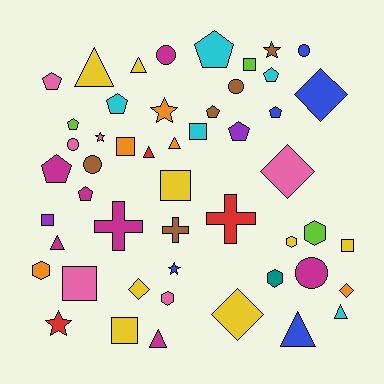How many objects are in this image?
There are 50 objects.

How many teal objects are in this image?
There is 1 teal object.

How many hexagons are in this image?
There are 5 hexagons.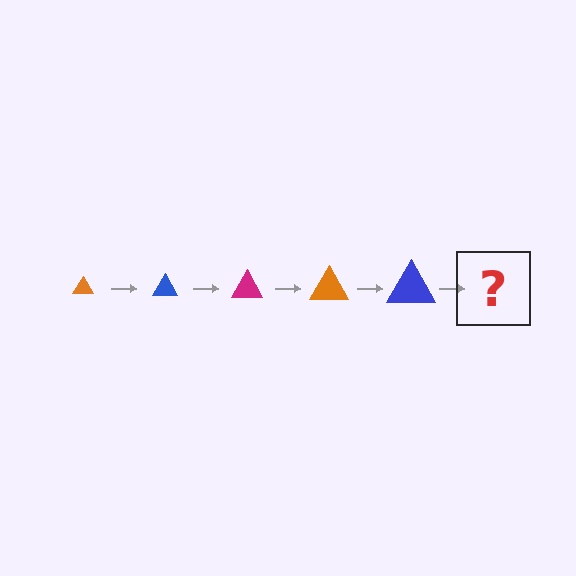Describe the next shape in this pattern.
It should be a magenta triangle, larger than the previous one.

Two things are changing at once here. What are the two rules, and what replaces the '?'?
The two rules are that the triangle grows larger each step and the color cycles through orange, blue, and magenta. The '?' should be a magenta triangle, larger than the previous one.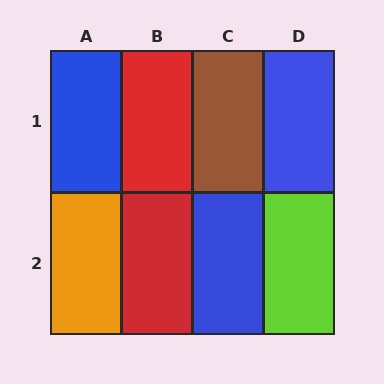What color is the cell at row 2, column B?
Red.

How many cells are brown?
1 cell is brown.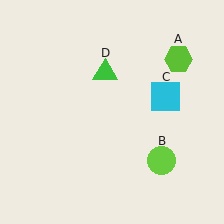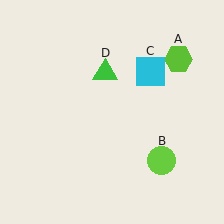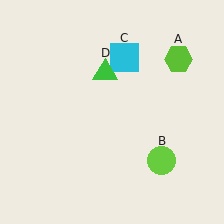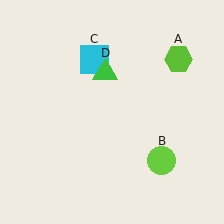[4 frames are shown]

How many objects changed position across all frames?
1 object changed position: cyan square (object C).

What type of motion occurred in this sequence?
The cyan square (object C) rotated counterclockwise around the center of the scene.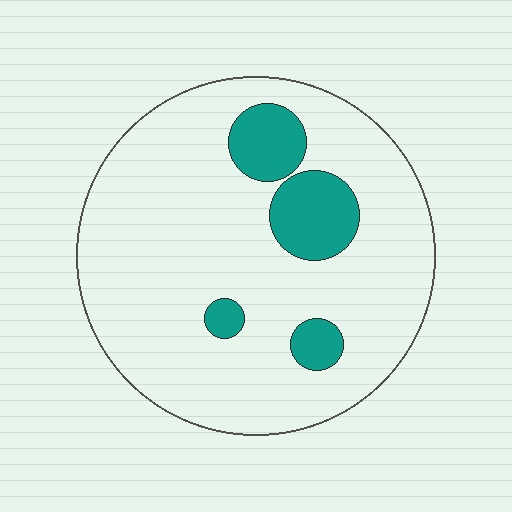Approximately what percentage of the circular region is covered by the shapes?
Approximately 15%.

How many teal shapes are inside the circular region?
4.